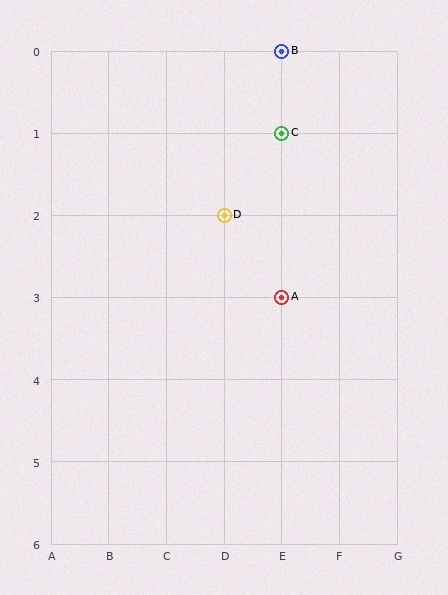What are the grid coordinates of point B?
Point B is at grid coordinates (E, 0).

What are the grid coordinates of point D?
Point D is at grid coordinates (D, 2).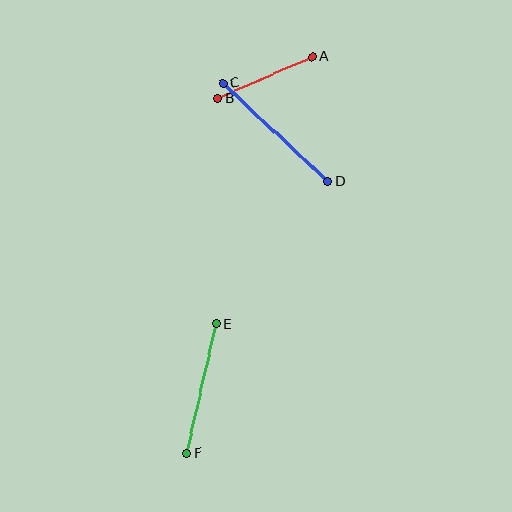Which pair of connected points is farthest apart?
Points C and D are farthest apart.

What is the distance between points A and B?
The distance is approximately 103 pixels.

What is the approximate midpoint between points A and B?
The midpoint is at approximately (265, 77) pixels.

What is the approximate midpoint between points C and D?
The midpoint is at approximately (275, 132) pixels.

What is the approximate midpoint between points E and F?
The midpoint is at approximately (201, 388) pixels.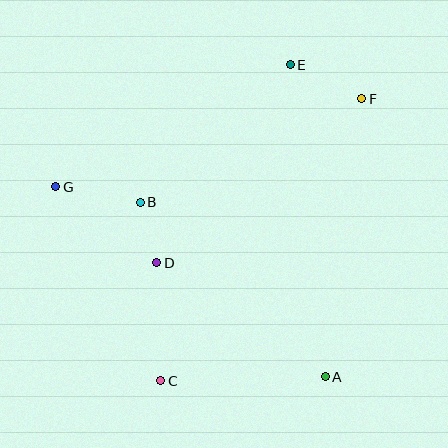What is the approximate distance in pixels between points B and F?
The distance between B and F is approximately 244 pixels.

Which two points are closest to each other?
Points B and D are closest to each other.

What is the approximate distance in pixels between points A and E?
The distance between A and E is approximately 314 pixels.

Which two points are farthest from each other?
Points C and F are farthest from each other.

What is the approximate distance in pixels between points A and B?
The distance between A and B is approximately 254 pixels.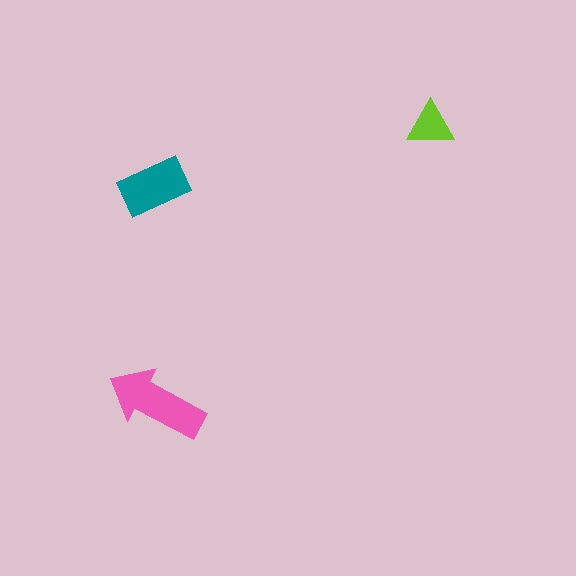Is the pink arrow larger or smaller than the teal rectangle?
Larger.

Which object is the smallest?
The lime triangle.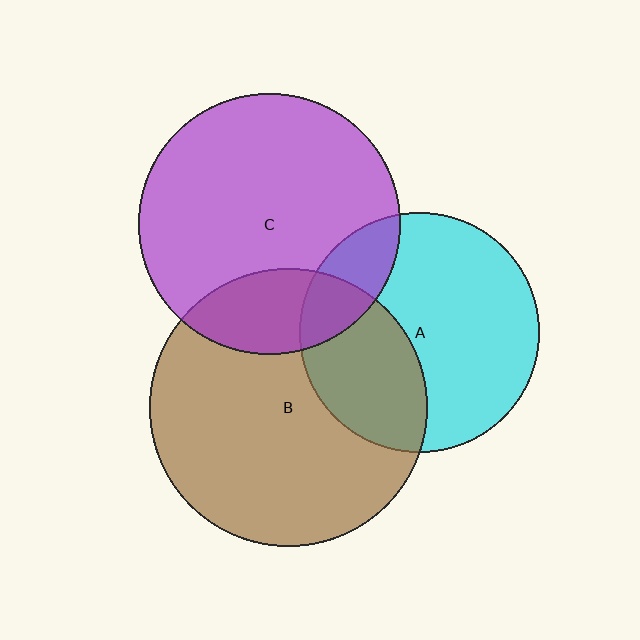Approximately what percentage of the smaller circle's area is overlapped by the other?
Approximately 35%.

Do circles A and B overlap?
Yes.